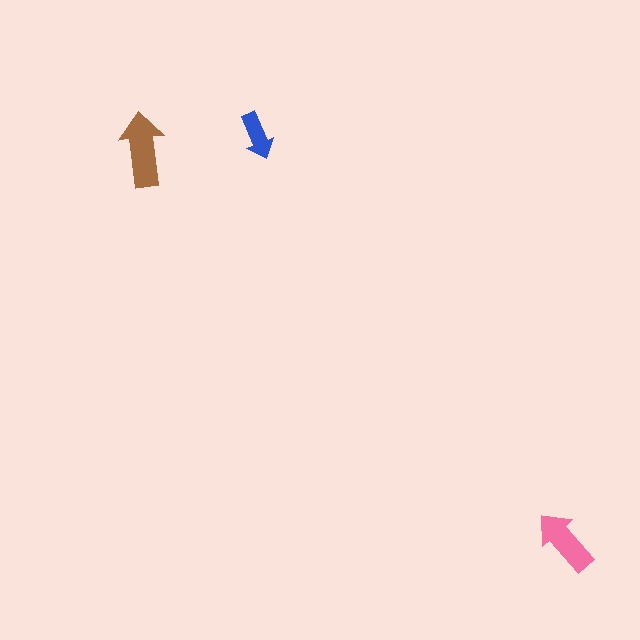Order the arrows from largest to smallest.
the brown one, the pink one, the blue one.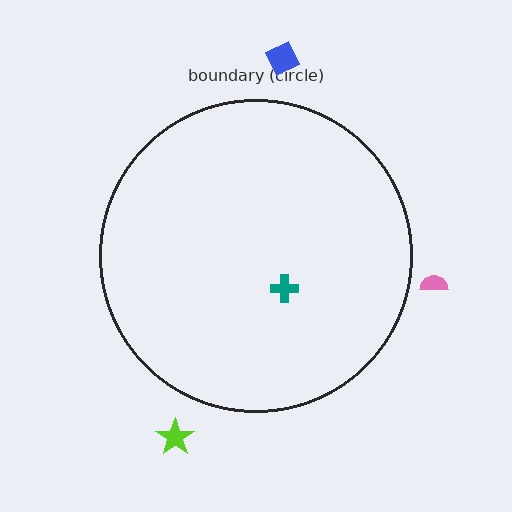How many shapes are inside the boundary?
1 inside, 3 outside.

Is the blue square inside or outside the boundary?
Outside.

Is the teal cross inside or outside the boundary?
Inside.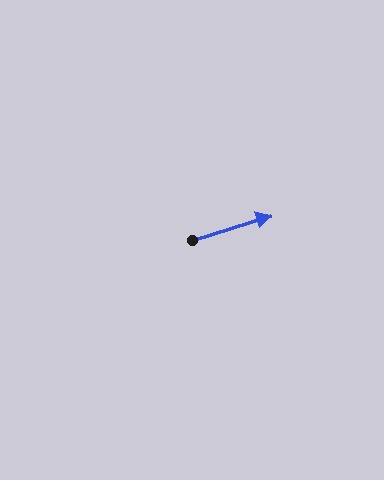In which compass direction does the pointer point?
East.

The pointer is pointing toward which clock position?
Roughly 2 o'clock.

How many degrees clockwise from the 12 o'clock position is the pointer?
Approximately 73 degrees.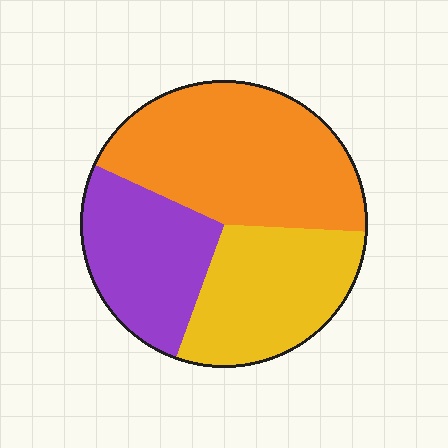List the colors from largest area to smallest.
From largest to smallest: orange, yellow, purple.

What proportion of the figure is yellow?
Yellow takes up about one third (1/3) of the figure.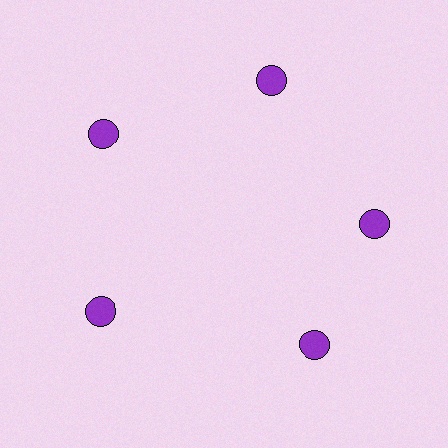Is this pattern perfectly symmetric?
No. The 5 purple circles are arranged in a ring, but one element near the 5 o'clock position is rotated out of alignment along the ring, breaking the 5-fold rotational symmetry.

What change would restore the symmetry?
The symmetry would be restored by rotating it back into even spacing with its neighbors so that all 5 circles sit at equal angles and equal distance from the center.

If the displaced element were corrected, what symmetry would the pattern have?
It would have 5-fold rotational symmetry — the pattern would map onto itself every 72 degrees.